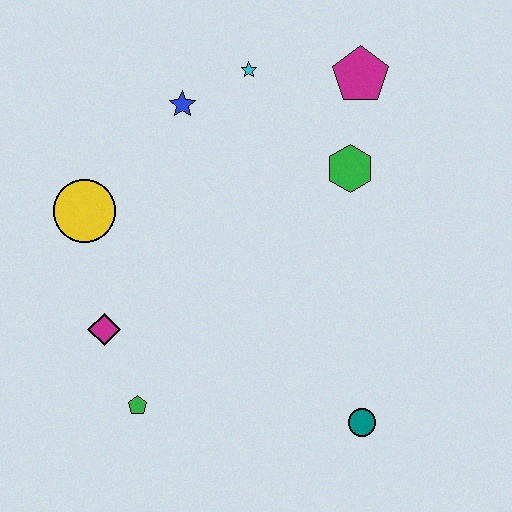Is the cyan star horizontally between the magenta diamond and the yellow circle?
No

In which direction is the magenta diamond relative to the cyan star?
The magenta diamond is below the cyan star.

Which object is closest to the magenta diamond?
The green pentagon is closest to the magenta diamond.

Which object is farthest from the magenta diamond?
The magenta pentagon is farthest from the magenta diamond.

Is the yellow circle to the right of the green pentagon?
No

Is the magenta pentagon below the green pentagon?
No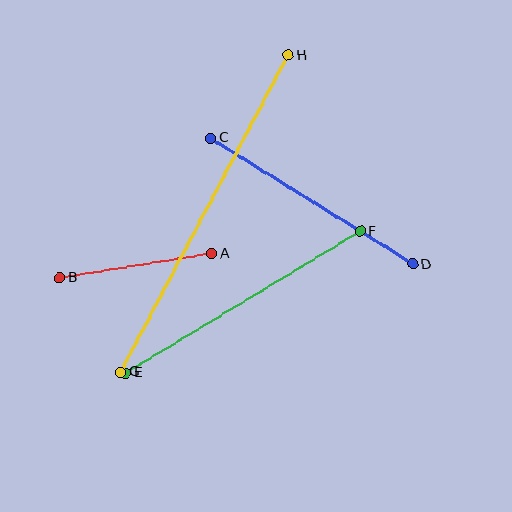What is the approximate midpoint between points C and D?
The midpoint is at approximately (312, 201) pixels.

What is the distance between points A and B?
The distance is approximately 154 pixels.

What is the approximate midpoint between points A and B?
The midpoint is at approximately (136, 266) pixels.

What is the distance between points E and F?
The distance is approximately 274 pixels.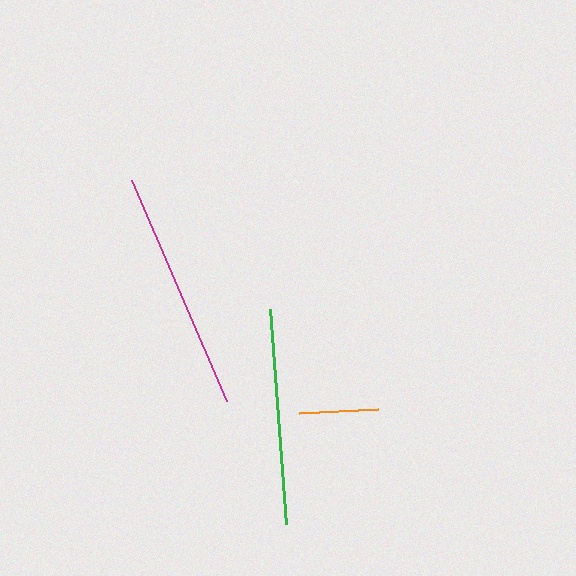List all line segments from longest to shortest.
From longest to shortest: magenta, green, orange.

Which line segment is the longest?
The magenta line is the longest at approximately 241 pixels.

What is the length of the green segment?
The green segment is approximately 215 pixels long.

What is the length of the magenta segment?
The magenta segment is approximately 241 pixels long.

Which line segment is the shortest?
The orange line is the shortest at approximately 80 pixels.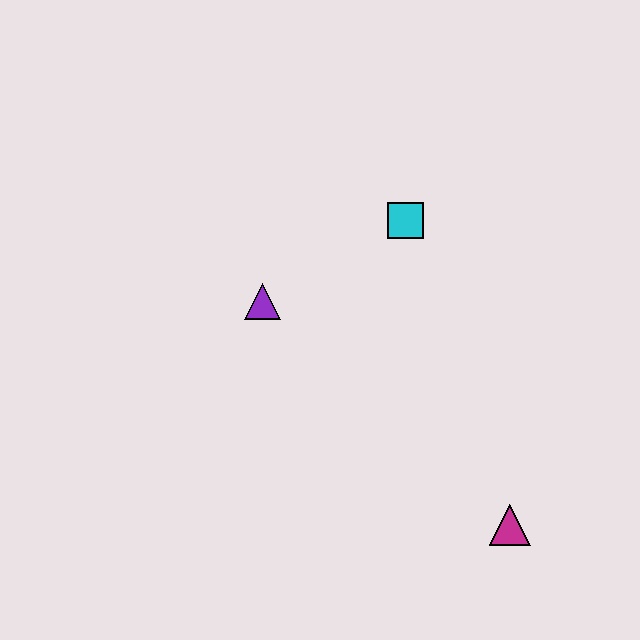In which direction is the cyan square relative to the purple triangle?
The cyan square is to the right of the purple triangle.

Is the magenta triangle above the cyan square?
No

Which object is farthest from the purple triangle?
The magenta triangle is farthest from the purple triangle.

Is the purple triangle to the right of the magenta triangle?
No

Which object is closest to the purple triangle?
The cyan square is closest to the purple triangle.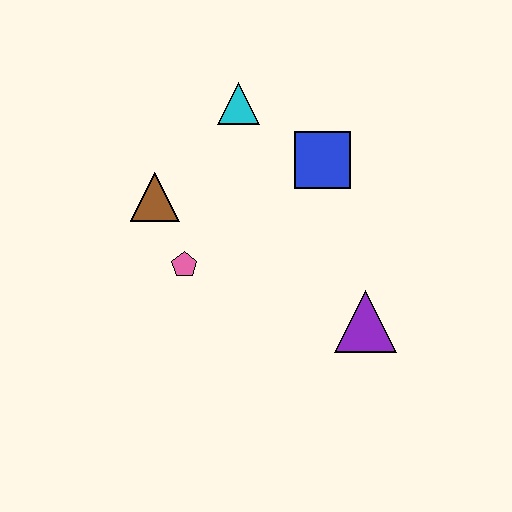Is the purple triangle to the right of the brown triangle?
Yes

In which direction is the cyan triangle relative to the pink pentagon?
The cyan triangle is above the pink pentagon.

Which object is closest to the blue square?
The cyan triangle is closest to the blue square.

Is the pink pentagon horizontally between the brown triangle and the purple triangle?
Yes